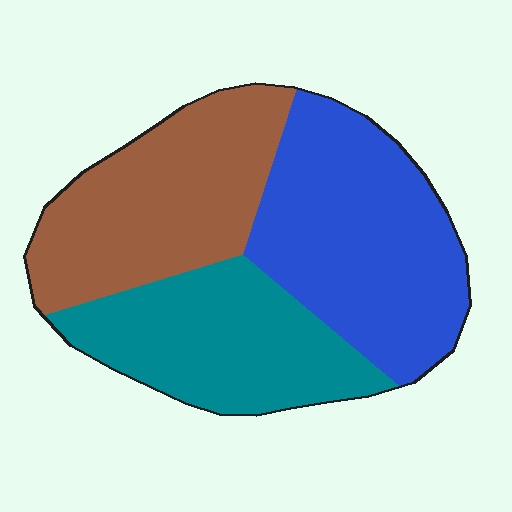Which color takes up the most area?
Blue, at roughly 40%.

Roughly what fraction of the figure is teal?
Teal covers 29% of the figure.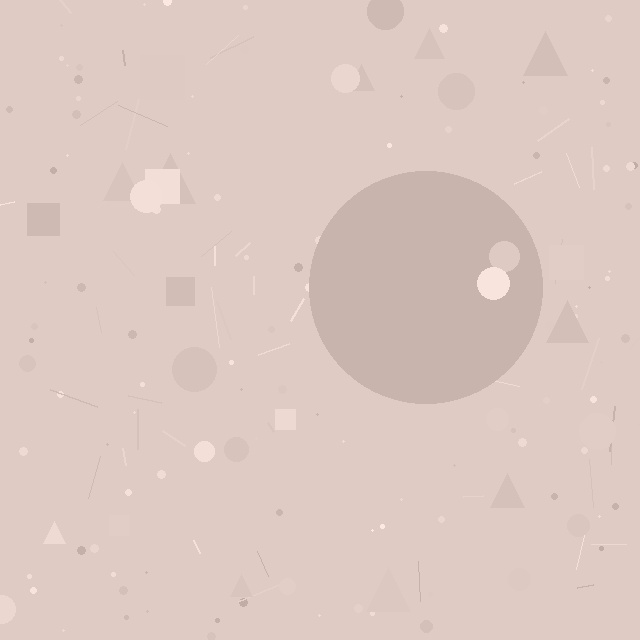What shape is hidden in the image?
A circle is hidden in the image.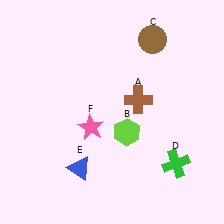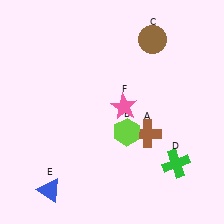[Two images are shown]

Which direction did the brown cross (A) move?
The brown cross (A) moved down.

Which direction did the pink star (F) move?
The pink star (F) moved right.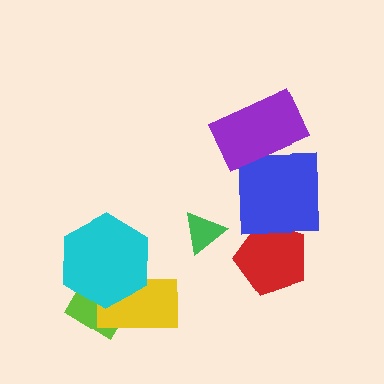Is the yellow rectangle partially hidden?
Yes, it is partially covered by another shape.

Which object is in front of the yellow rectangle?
The cyan hexagon is in front of the yellow rectangle.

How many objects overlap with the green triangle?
0 objects overlap with the green triangle.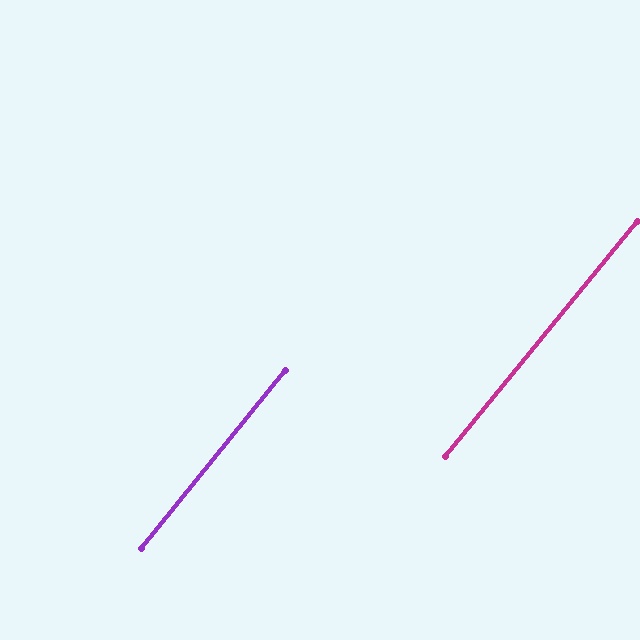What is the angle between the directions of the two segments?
Approximately 0 degrees.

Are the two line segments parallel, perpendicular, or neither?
Parallel — their directions differ by only 0.1°.